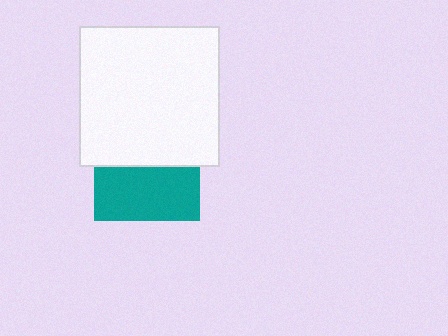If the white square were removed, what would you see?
You would see the complete teal square.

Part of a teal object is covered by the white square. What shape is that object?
It is a square.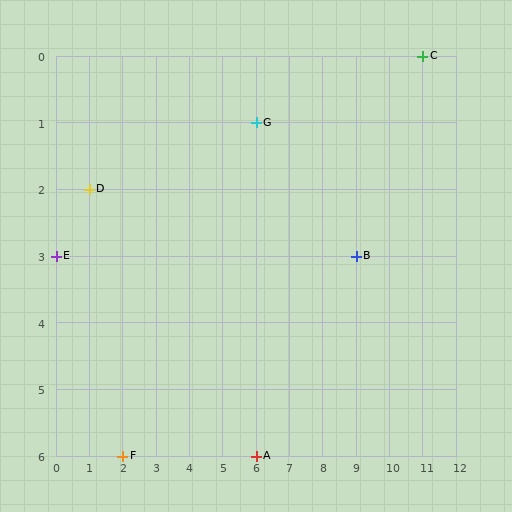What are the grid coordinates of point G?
Point G is at grid coordinates (6, 1).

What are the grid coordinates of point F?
Point F is at grid coordinates (2, 6).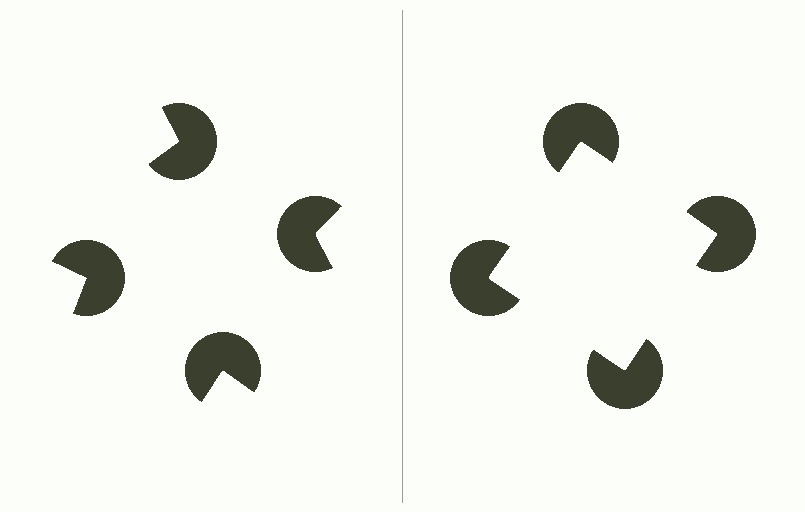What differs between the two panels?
The pac-man discs are positioned identically on both sides; only the wedge orientations differ. On the right they align to a square; on the left they are misaligned.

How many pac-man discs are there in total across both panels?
8 — 4 on each side.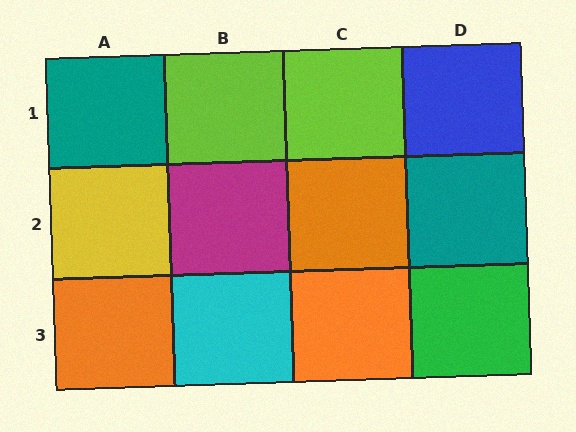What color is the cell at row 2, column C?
Orange.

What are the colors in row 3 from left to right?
Orange, cyan, orange, green.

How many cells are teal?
2 cells are teal.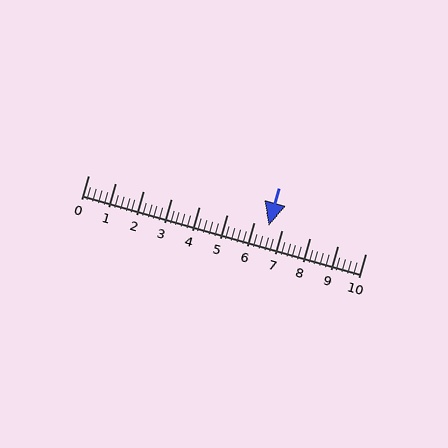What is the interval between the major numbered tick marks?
The major tick marks are spaced 1 units apart.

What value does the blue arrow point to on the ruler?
The blue arrow points to approximately 6.5.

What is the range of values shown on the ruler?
The ruler shows values from 0 to 10.